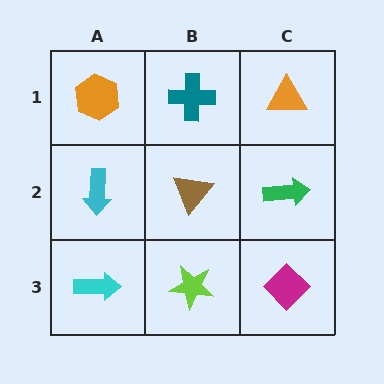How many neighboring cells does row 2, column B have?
4.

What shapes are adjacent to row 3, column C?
A green arrow (row 2, column C), a lime star (row 3, column B).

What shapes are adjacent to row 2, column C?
An orange triangle (row 1, column C), a magenta diamond (row 3, column C), a brown triangle (row 2, column B).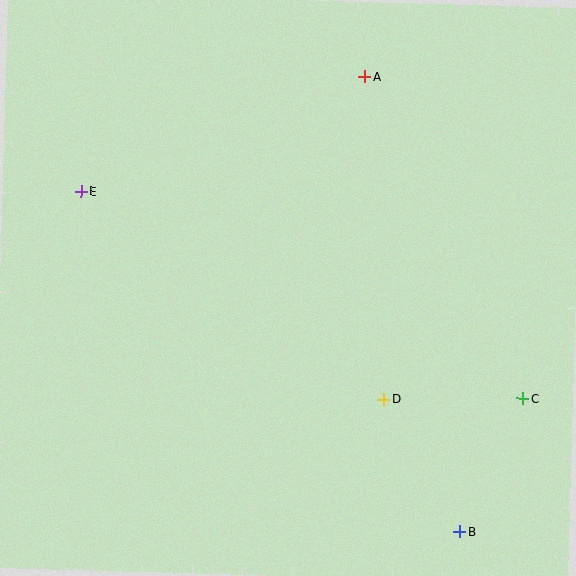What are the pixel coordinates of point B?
Point B is at (460, 532).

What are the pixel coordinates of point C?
Point C is at (523, 398).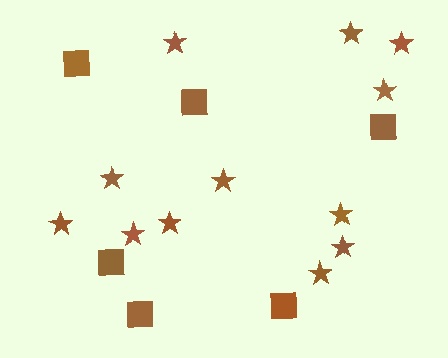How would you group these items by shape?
There are 2 groups: one group of stars (12) and one group of squares (6).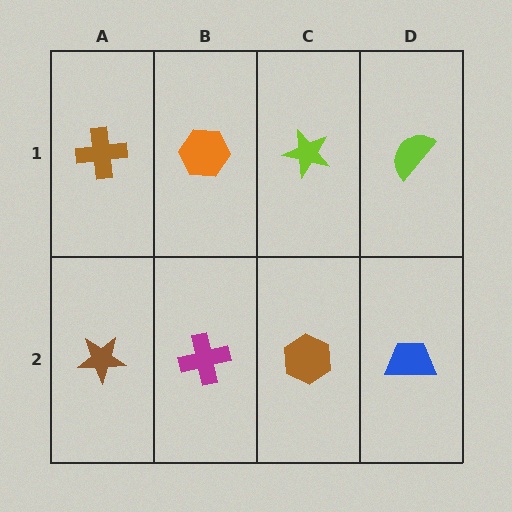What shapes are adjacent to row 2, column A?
A brown cross (row 1, column A), a magenta cross (row 2, column B).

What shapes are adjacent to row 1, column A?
A brown star (row 2, column A), an orange hexagon (row 1, column B).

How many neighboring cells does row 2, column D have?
2.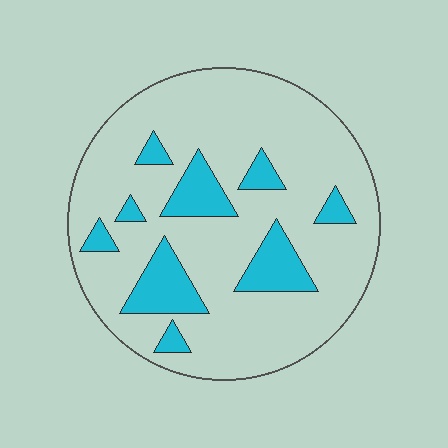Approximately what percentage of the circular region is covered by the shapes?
Approximately 20%.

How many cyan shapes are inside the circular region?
9.